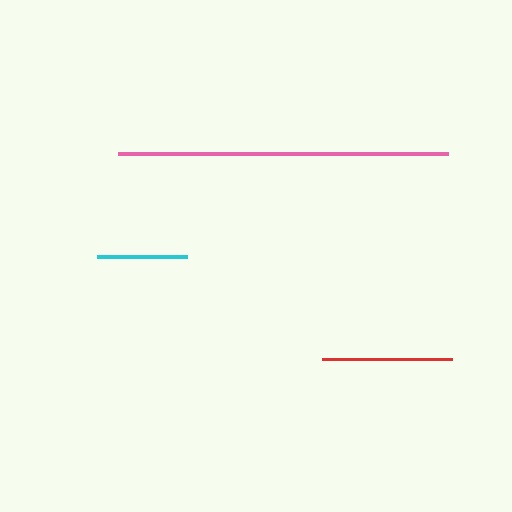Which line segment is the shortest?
The cyan line is the shortest at approximately 90 pixels.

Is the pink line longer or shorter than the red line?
The pink line is longer than the red line.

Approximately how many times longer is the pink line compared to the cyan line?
The pink line is approximately 3.7 times the length of the cyan line.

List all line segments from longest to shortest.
From longest to shortest: pink, red, cyan.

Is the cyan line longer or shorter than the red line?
The red line is longer than the cyan line.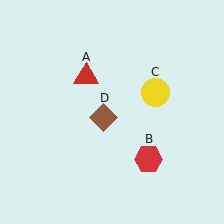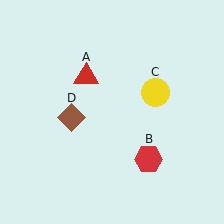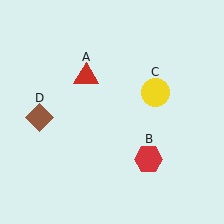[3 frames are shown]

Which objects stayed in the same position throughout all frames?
Red triangle (object A) and red hexagon (object B) and yellow circle (object C) remained stationary.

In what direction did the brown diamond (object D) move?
The brown diamond (object D) moved left.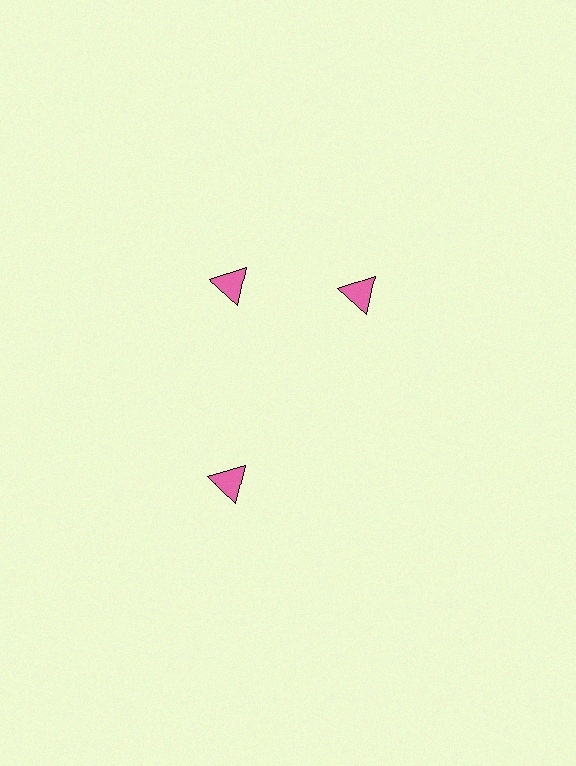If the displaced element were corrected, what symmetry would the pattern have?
It would have 3-fold rotational symmetry — the pattern would map onto itself every 120 degrees.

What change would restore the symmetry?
The symmetry would be restored by rotating it back into even spacing with its neighbors so that all 3 triangles sit at equal angles and equal distance from the center.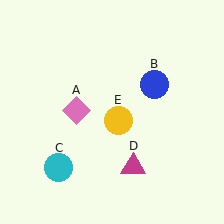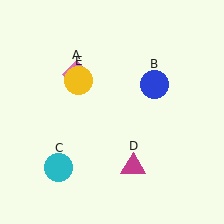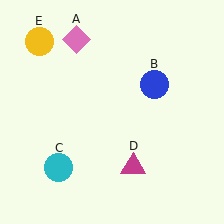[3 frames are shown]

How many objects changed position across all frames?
2 objects changed position: pink diamond (object A), yellow circle (object E).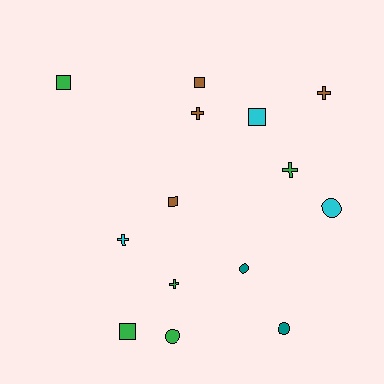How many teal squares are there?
There are no teal squares.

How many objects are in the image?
There are 14 objects.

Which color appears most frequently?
Green, with 5 objects.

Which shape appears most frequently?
Square, with 5 objects.